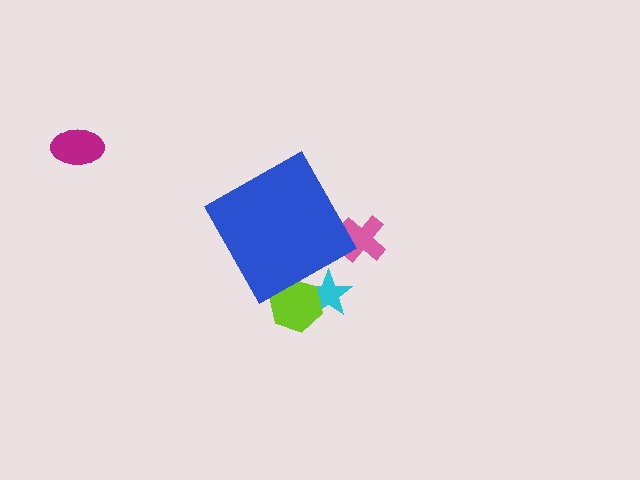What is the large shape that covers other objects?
A blue diamond.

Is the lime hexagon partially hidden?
Yes, the lime hexagon is partially hidden behind the blue diamond.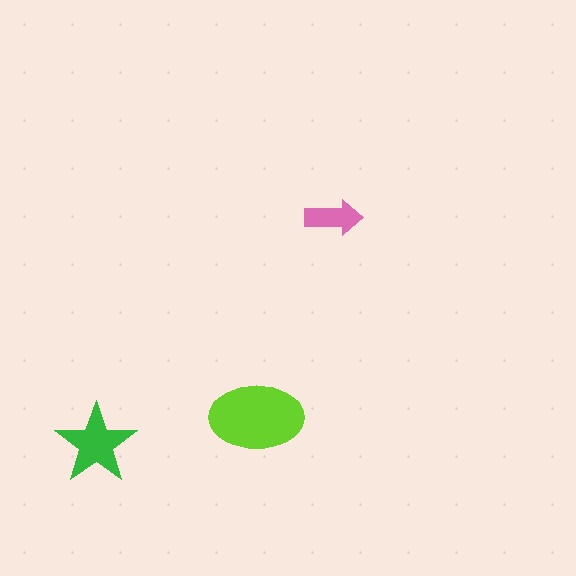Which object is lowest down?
The green star is bottommost.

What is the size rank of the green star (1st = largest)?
2nd.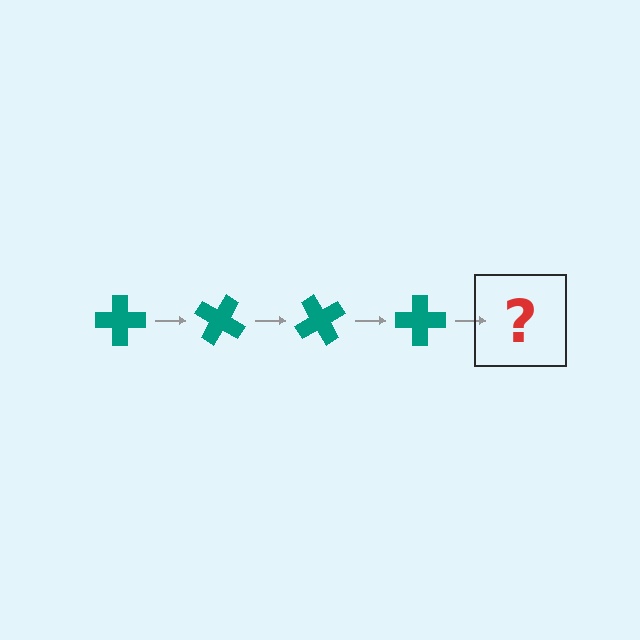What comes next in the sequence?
The next element should be a teal cross rotated 120 degrees.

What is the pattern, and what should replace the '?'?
The pattern is that the cross rotates 30 degrees each step. The '?' should be a teal cross rotated 120 degrees.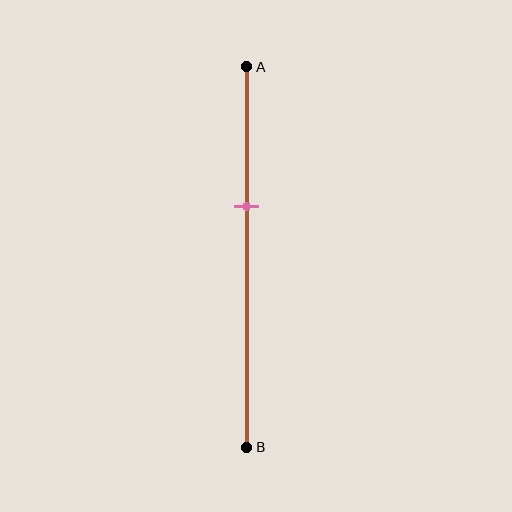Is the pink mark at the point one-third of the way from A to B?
No, the mark is at about 35% from A, not at the 33% one-third point.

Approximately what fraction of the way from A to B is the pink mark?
The pink mark is approximately 35% of the way from A to B.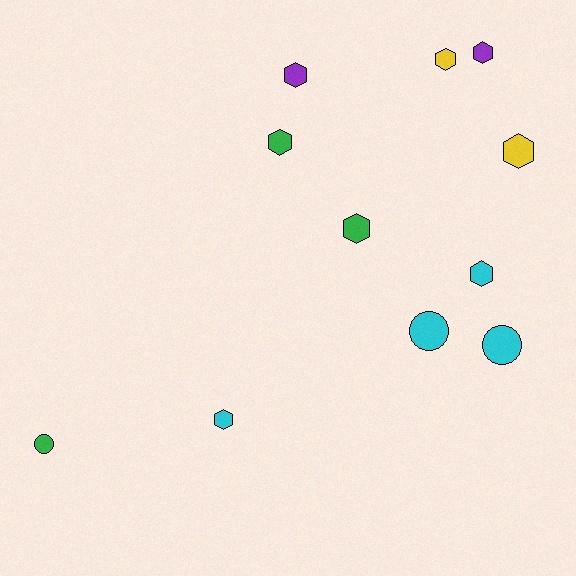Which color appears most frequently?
Cyan, with 4 objects.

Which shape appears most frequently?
Hexagon, with 8 objects.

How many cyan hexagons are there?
There are 2 cyan hexagons.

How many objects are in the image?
There are 11 objects.